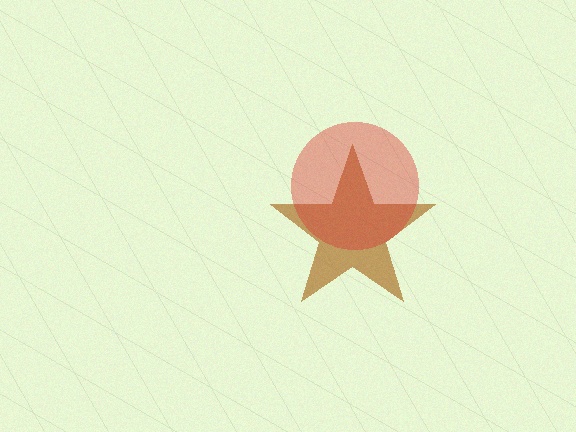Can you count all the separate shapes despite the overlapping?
Yes, there are 2 separate shapes.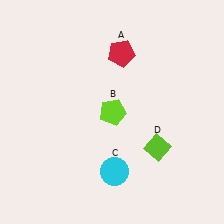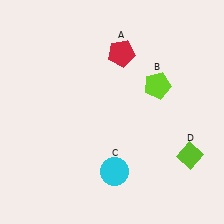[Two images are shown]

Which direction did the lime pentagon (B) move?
The lime pentagon (B) moved right.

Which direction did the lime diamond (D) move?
The lime diamond (D) moved right.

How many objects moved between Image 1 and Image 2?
2 objects moved between the two images.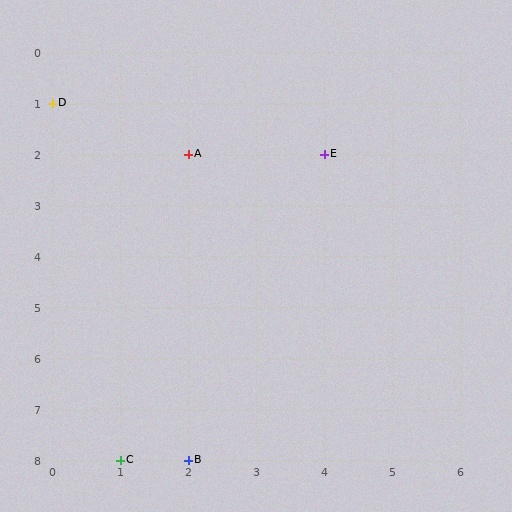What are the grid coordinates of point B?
Point B is at grid coordinates (2, 8).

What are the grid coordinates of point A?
Point A is at grid coordinates (2, 2).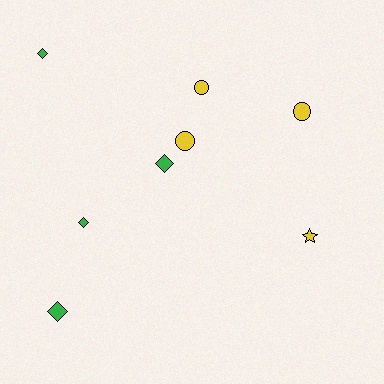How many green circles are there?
There are no green circles.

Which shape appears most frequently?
Diamond, with 4 objects.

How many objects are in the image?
There are 8 objects.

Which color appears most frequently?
Green, with 4 objects.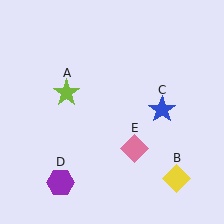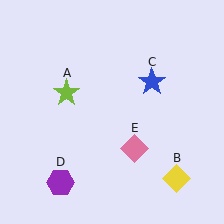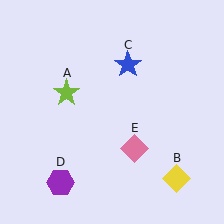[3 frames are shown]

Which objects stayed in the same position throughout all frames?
Lime star (object A) and yellow diamond (object B) and purple hexagon (object D) and pink diamond (object E) remained stationary.